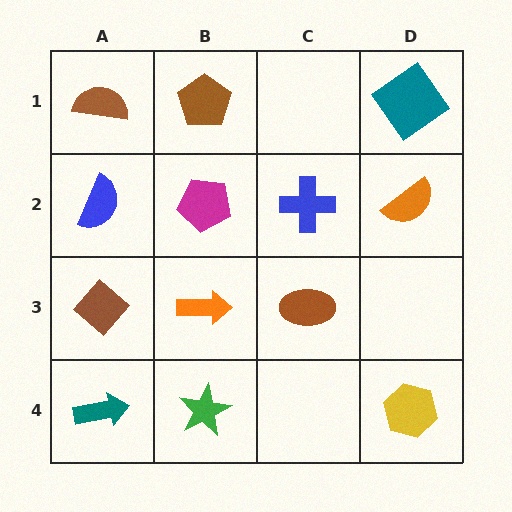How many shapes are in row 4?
3 shapes.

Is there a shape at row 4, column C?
No, that cell is empty.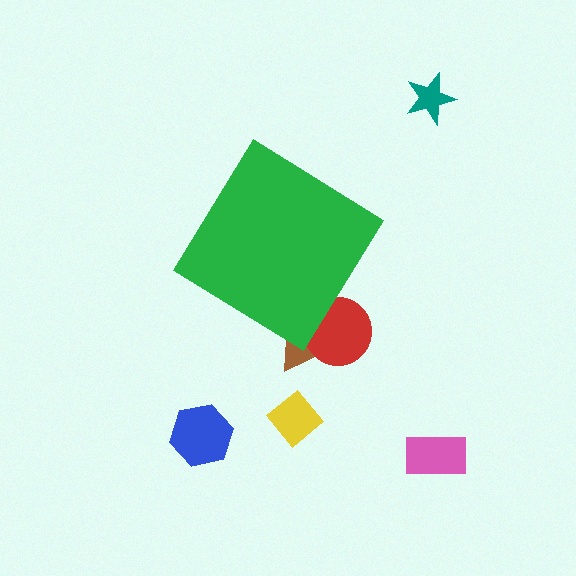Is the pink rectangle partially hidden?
No, the pink rectangle is fully visible.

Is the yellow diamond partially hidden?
No, the yellow diamond is fully visible.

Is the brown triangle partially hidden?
Yes, the brown triangle is partially hidden behind the green diamond.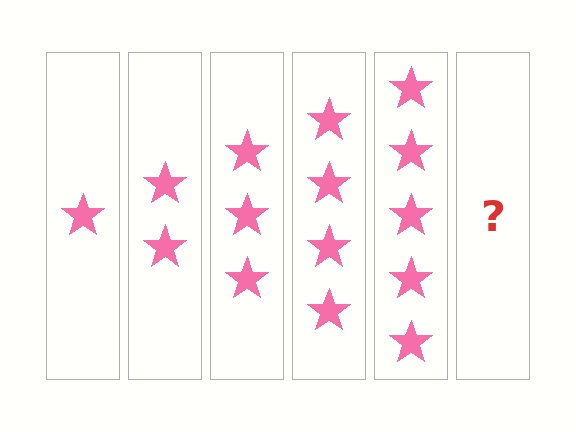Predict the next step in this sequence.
The next step is 6 stars.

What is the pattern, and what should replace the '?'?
The pattern is that each step adds one more star. The '?' should be 6 stars.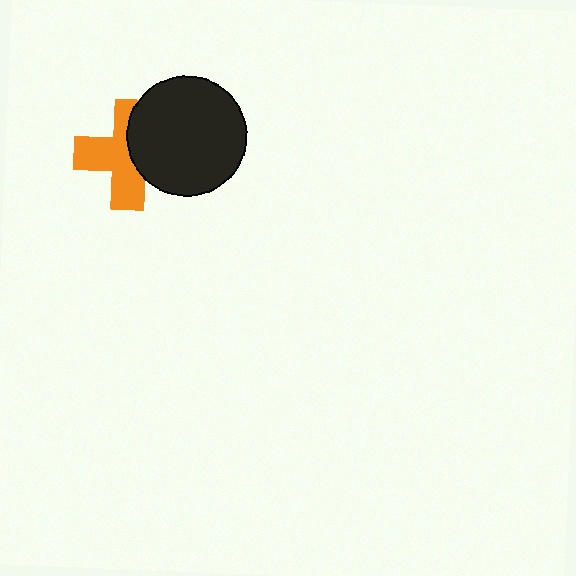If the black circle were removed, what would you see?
You would see the complete orange cross.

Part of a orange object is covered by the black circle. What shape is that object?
It is a cross.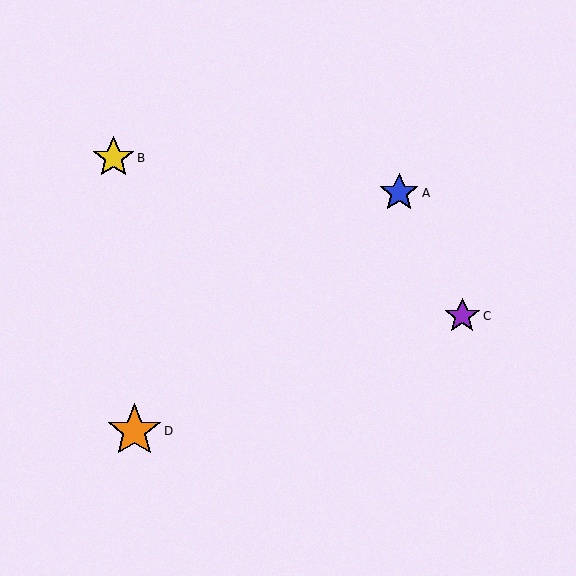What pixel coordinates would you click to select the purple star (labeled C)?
Click at (462, 316) to select the purple star C.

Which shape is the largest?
The orange star (labeled D) is the largest.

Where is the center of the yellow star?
The center of the yellow star is at (113, 158).